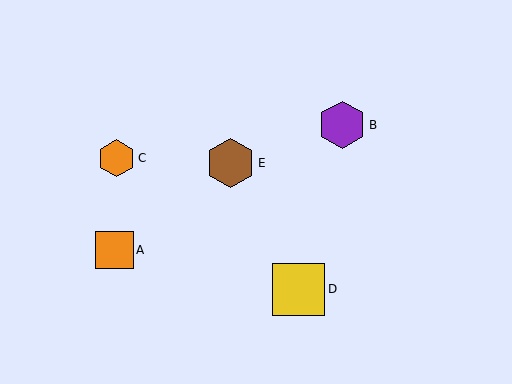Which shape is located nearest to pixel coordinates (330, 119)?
The purple hexagon (labeled B) at (342, 125) is nearest to that location.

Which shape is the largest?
The yellow square (labeled D) is the largest.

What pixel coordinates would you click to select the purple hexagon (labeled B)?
Click at (342, 125) to select the purple hexagon B.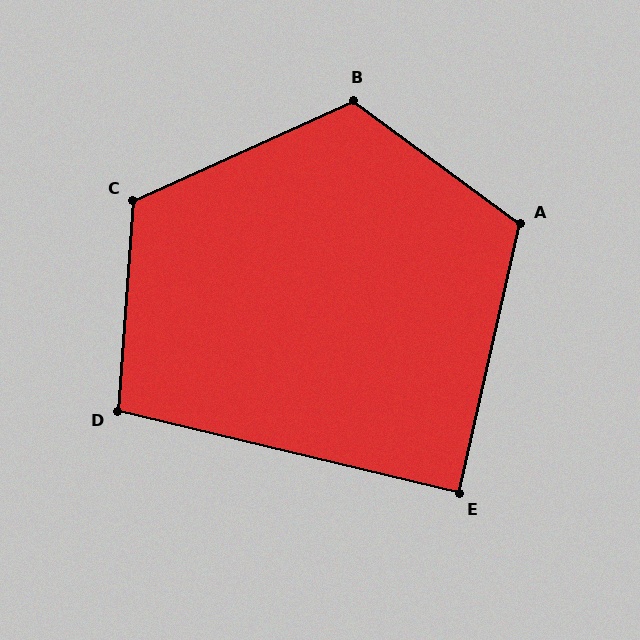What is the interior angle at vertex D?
Approximately 99 degrees (obtuse).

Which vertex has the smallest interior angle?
E, at approximately 89 degrees.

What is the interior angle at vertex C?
Approximately 118 degrees (obtuse).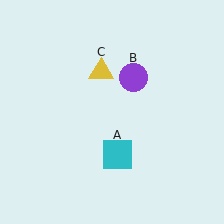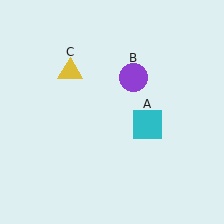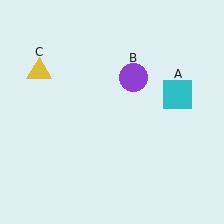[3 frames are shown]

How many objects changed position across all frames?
2 objects changed position: cyan square (object A), yellow triangle (object C).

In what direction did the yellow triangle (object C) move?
The yellow triangle (object C) moved left.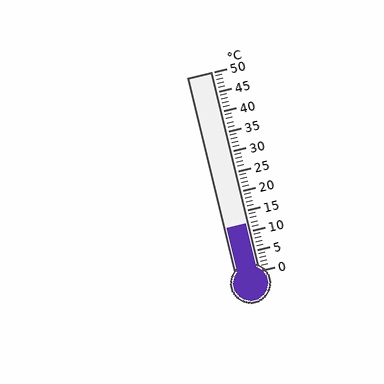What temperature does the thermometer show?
The thermometer shows approximately 12°C.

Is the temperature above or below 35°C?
The temperature is below 35°C.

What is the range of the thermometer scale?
The thermometer scale ranges from 0°C to 50°C.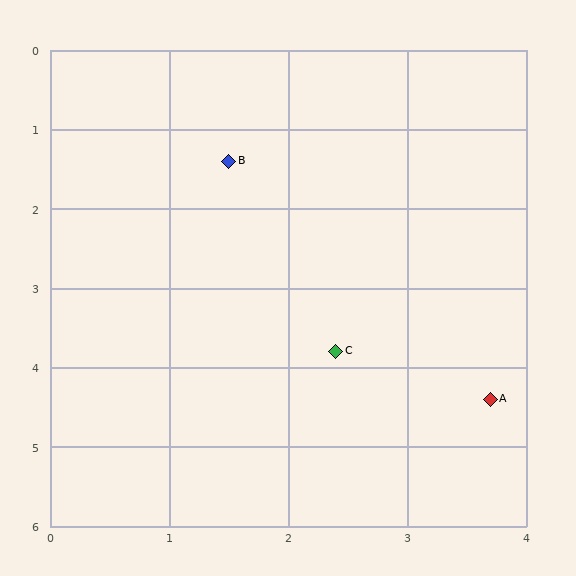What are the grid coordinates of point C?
Point C is at approximately (2.4, 3.8).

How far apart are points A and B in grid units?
Points A and B are about 3.7 grid units apart.